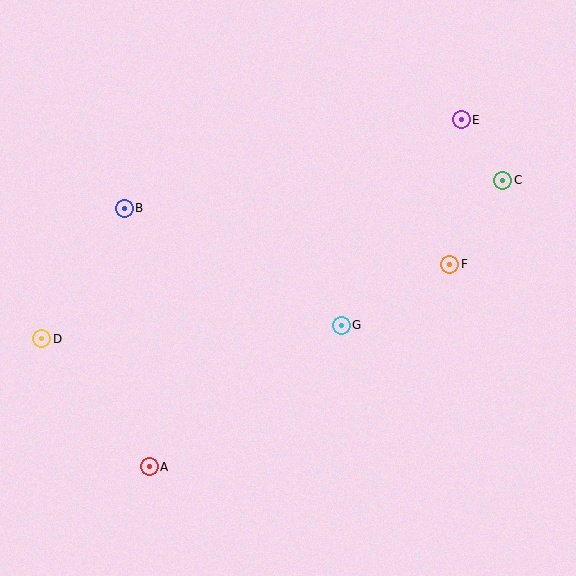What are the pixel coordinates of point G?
Point G is at (341, 325).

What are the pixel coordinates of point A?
Point A is at (149, 467).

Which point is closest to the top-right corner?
Point E is closest to the top-right corner.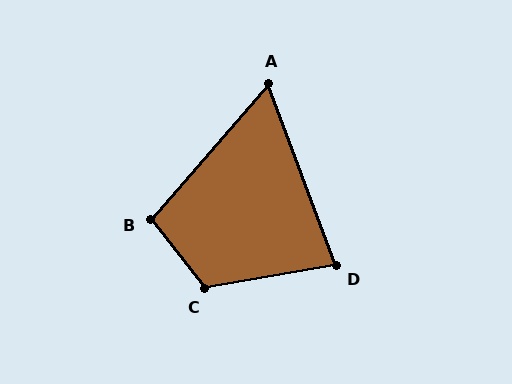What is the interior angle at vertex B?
Approximately 101 degrees (obtuse).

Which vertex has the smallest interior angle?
A, at approximately 61 degrees.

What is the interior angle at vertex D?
Approximately 79 degrees (acute).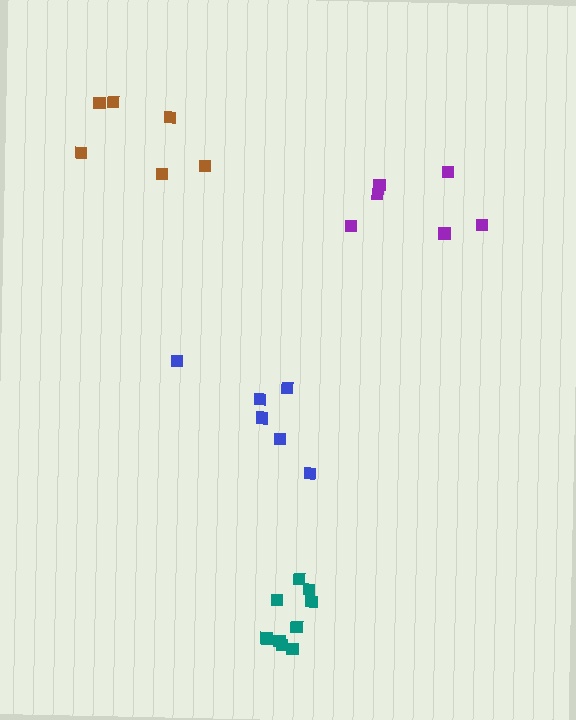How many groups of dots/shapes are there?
There are 4 groups.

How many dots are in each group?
Group 1: 9 dots, Group 2: 6 dots, Group 3: 6 dots, Group 4: 6 dots (27 total).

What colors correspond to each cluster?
The clusters are colored: teal, purple, brown, blue.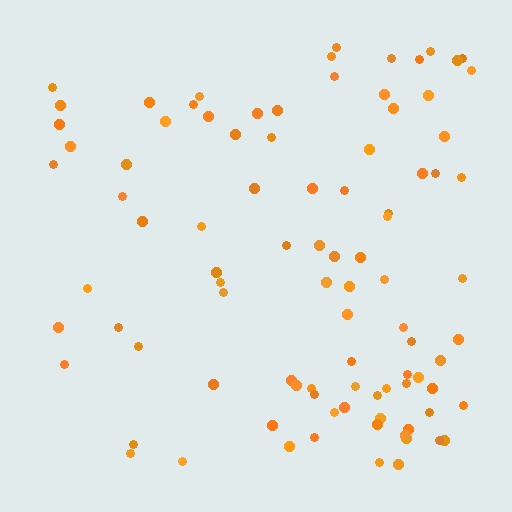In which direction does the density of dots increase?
From left to right, with the right side densest.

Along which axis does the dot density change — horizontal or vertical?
Horizontal.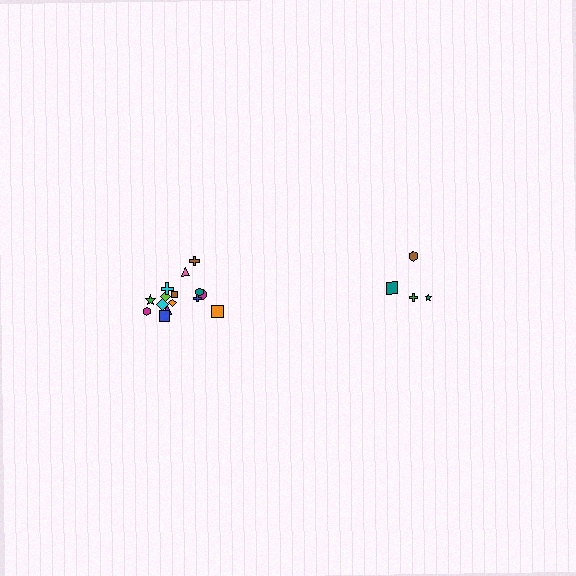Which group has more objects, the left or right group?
The left group.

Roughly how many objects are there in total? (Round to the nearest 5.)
Roughly 20 objects in total.